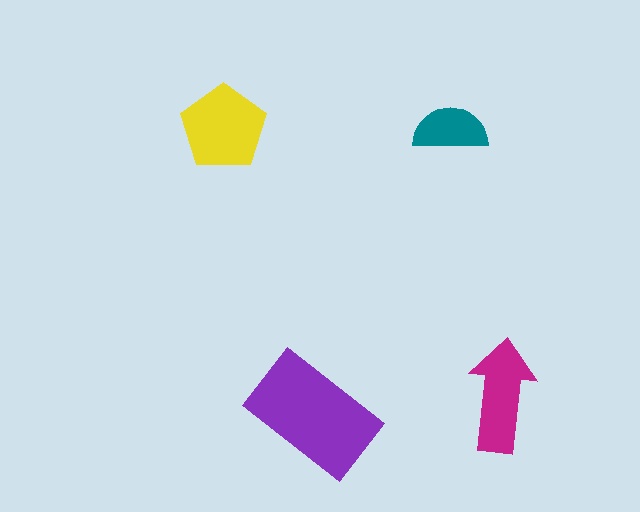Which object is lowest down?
The purple rectangle is bottommost.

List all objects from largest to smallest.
The purple rectangle, the yellow pentagon, the magenta arrow, the teal semicircle.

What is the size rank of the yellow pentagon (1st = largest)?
2nd.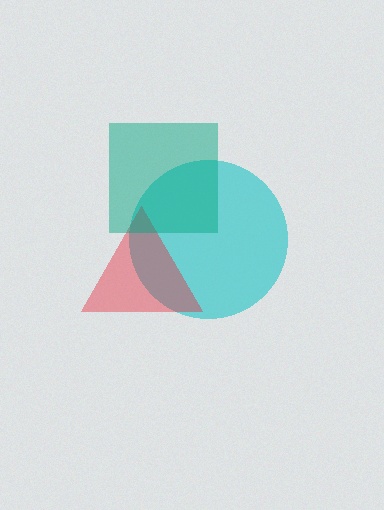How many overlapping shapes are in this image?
There are 3 overlapping shapes in the image.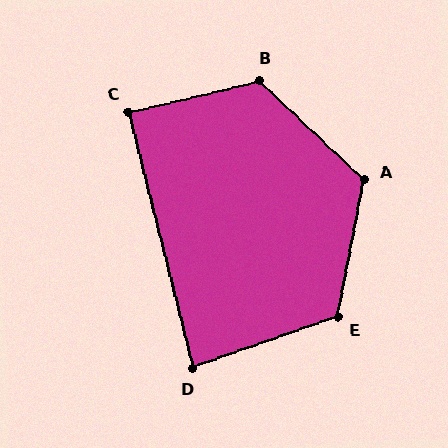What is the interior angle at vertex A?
Approximately 122 degrees (obtuse).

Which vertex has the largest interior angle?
B, at approximately 124 degrees.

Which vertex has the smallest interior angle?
D, at approximately 85 degrees.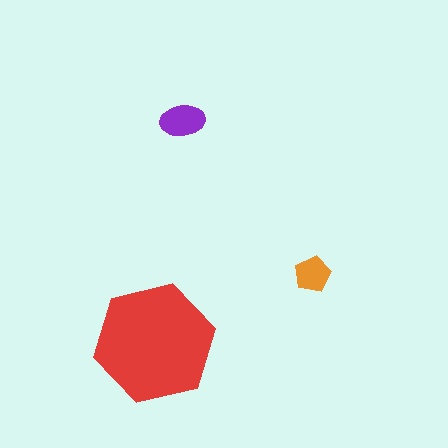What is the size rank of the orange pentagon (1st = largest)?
3rd.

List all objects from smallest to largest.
The orange pentagon, the purple ellipse, the red hexagon.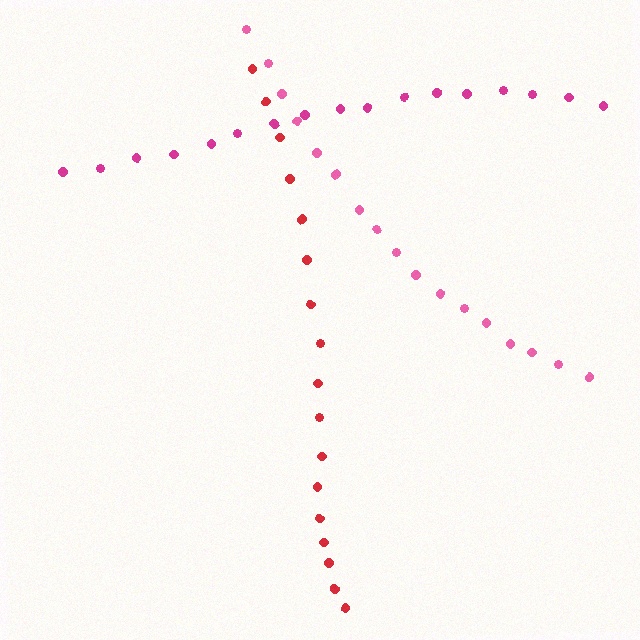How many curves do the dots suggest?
There are 3 distinct paths.